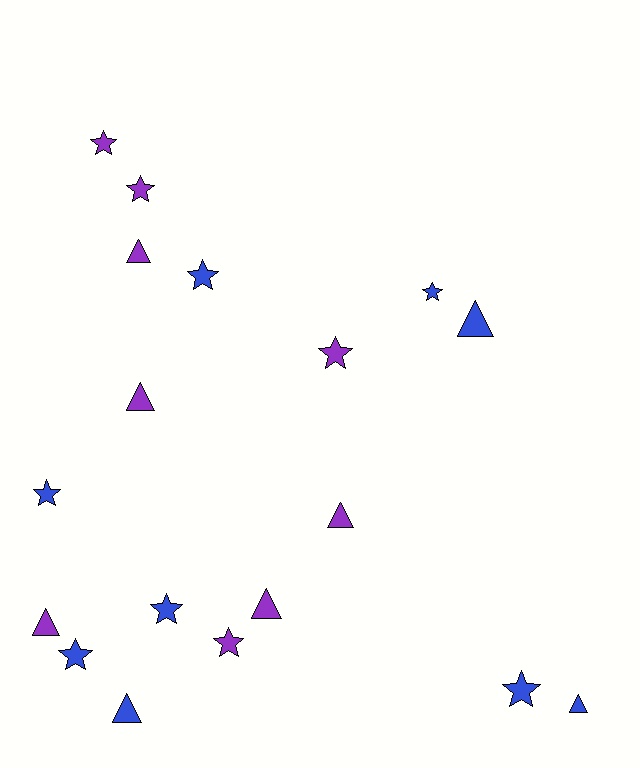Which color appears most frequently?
Purple, with 9 objects.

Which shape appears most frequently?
Star, with 10 objects.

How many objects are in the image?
There are 18 objects.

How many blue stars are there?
There are 6 blue stars.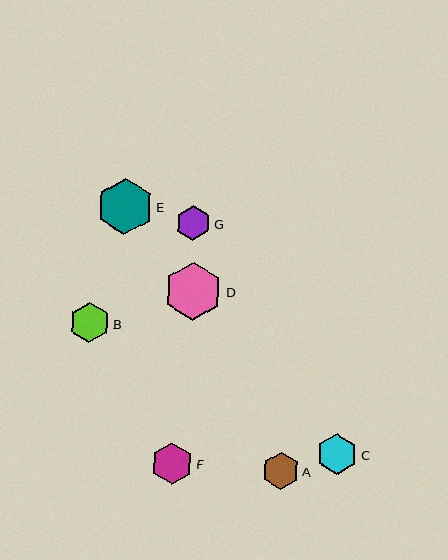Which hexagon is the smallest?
Hexagon G is the smallest with a size of approximately 35 pixels.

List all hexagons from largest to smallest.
From largest to smallest: D, E, F, C, B, A, G.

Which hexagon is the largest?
Hexagon D is the largest with a size of approximately 58 pixels.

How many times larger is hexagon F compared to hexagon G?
Hexagon F is approximately 1.2 times the size of hexagon G.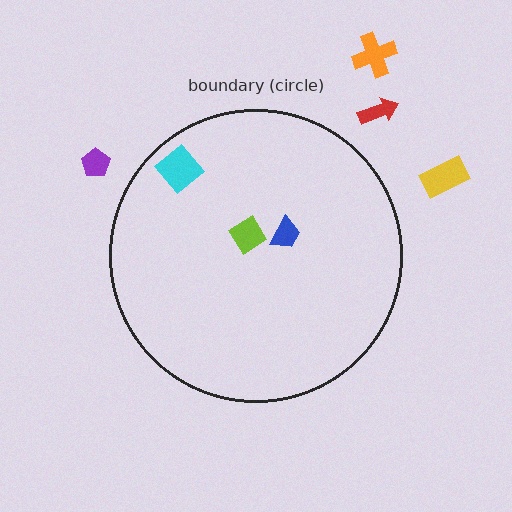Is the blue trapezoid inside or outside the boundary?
Inside.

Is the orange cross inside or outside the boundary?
Outside.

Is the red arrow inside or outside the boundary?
Outside.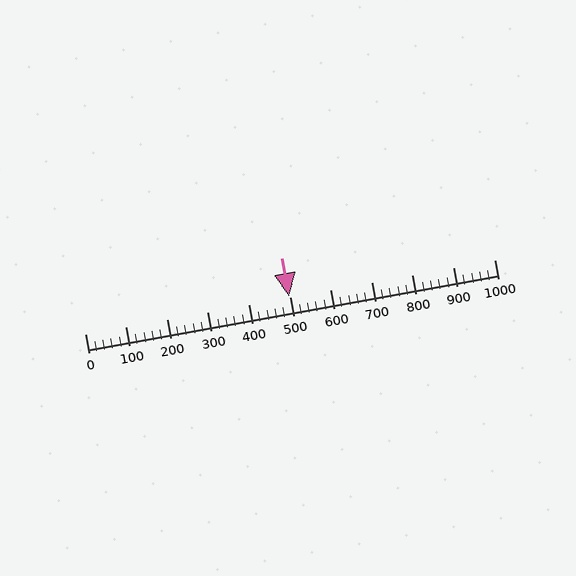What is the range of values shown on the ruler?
The ruler shows values from 0 to 1000.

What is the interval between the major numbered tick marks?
The major tick marks are spaced 100 units apart.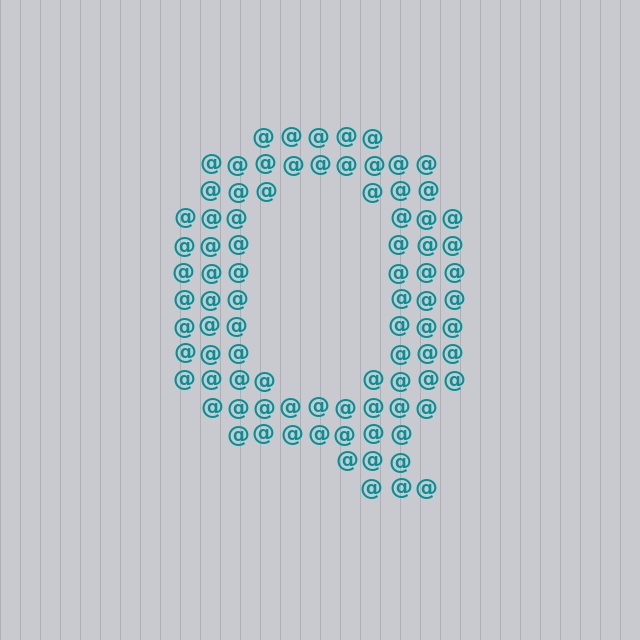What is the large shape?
The large shape is the letter Q.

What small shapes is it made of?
It is made of small at signs.